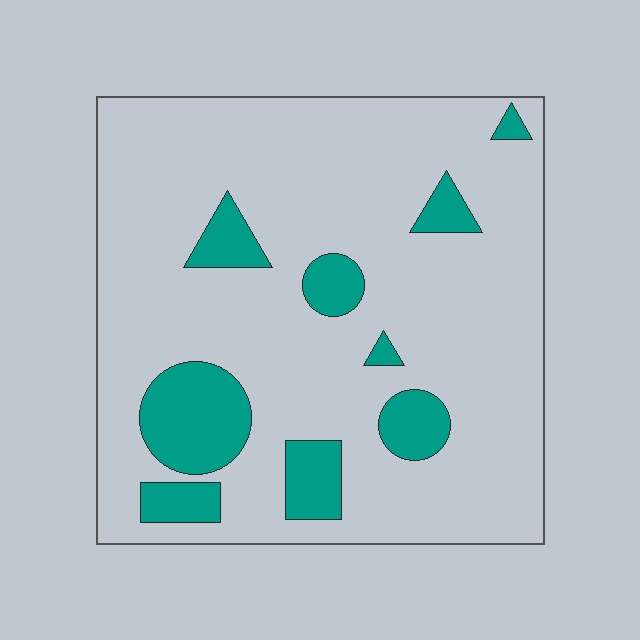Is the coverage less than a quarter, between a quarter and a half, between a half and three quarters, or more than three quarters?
Less than a quarter.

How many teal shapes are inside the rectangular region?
9.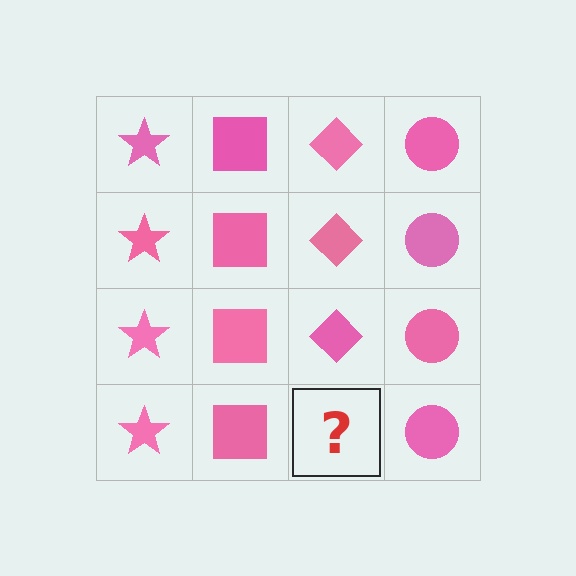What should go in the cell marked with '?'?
The missing cell should contain a pink diamond.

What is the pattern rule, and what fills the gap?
The rule is that each column has a consistent shape. The gap should be filled with a pink diamond.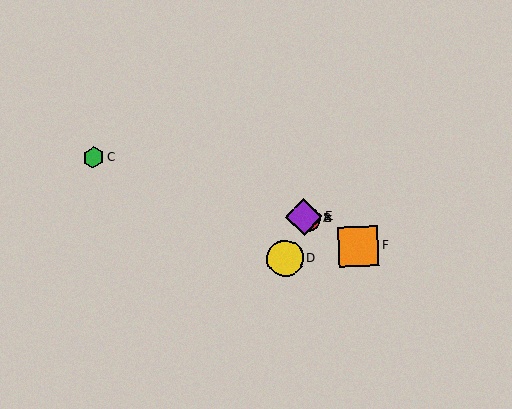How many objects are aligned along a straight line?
4 objects (A, B, E, F) are aligned along a straight line.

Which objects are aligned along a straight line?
Objects A, B, E, F are aligned along a straight line.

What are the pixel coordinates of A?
Object A is at (307, 219).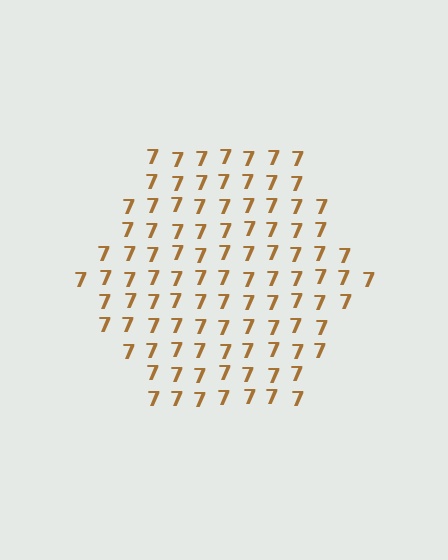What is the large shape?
The large shape is a hexagon.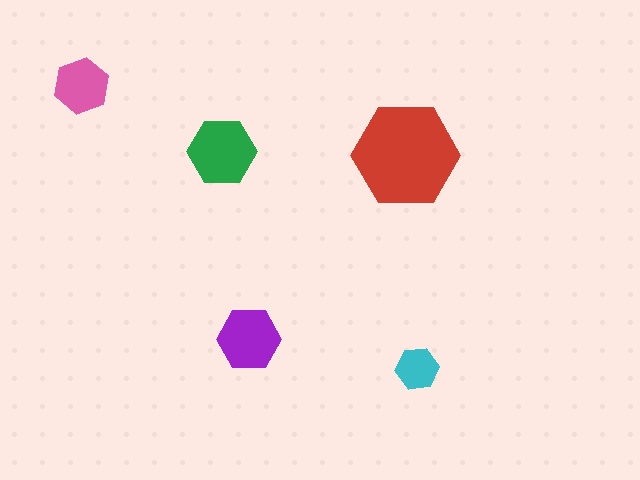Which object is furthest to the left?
The pink hexagon is leftmost.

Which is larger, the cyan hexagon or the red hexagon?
The red one.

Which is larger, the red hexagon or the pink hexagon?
The red one.